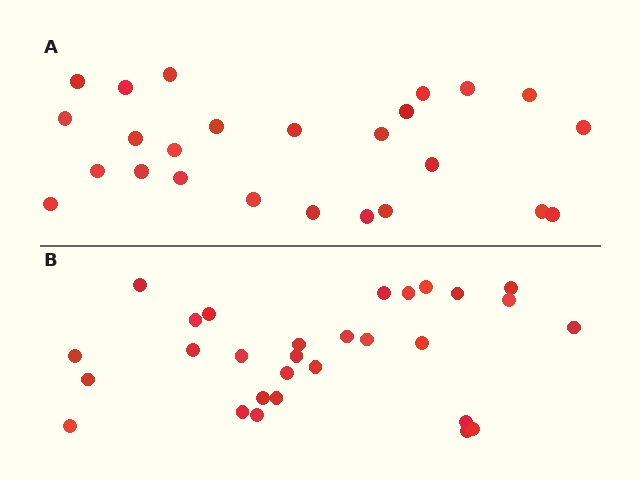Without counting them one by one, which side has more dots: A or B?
Region B (the bottom region) has more dots.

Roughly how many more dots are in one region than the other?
Region B has about 4 more dots than region A.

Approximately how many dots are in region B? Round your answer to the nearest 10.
About 30 dots. (The exact count is 29, which rounds to 30.)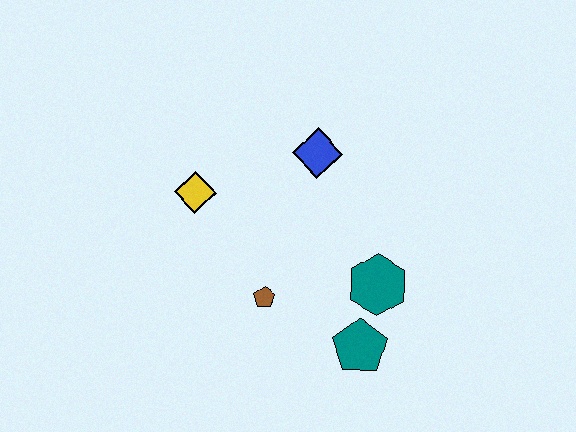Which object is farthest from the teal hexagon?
The yellow diamond is farthest from the teal hexagon.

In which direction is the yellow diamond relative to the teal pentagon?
The yellow diamond is to the left of the teal pentagon.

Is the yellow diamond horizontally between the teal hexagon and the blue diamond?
No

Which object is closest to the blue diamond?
The yellow diamond is closest to the blue diamond.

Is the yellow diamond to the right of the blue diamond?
No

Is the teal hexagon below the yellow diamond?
Yes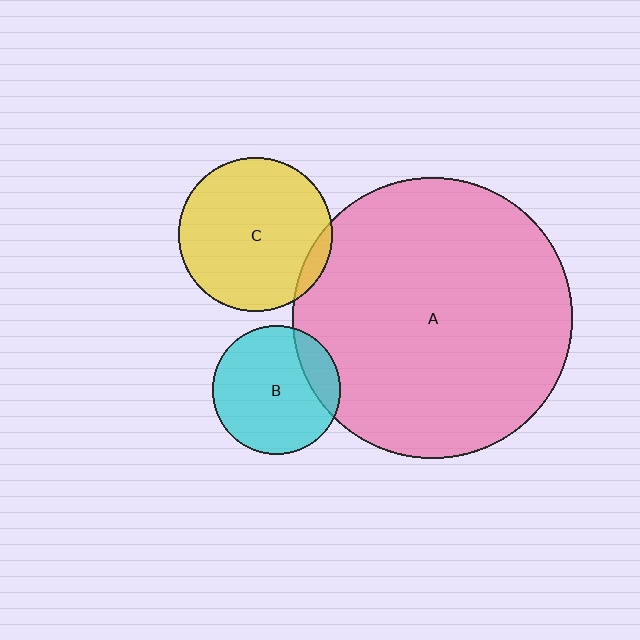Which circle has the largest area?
Circle A (pink).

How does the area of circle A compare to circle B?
Approximately 4.8 times.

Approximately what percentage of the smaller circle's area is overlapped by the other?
Approximately 5%.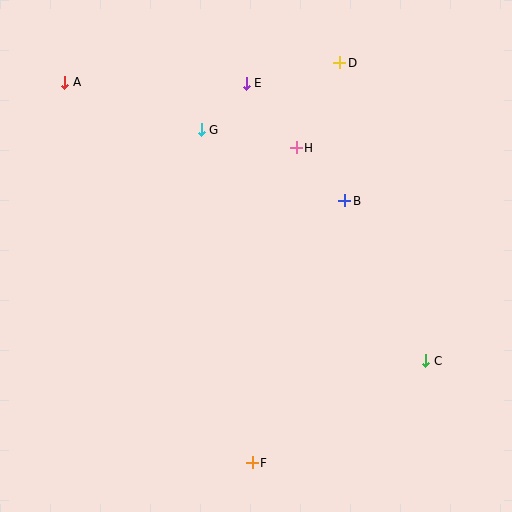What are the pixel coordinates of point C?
Point C is at (426, 361).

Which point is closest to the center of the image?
Point B at (345, 201) is closest to the center.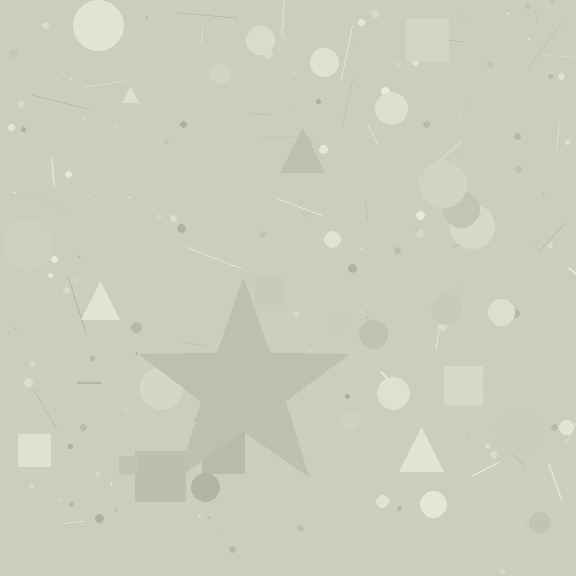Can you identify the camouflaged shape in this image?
The camouflaged shape is a star.